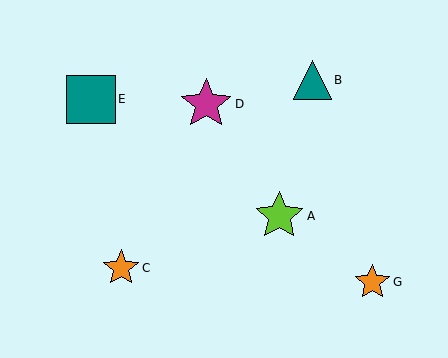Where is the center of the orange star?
The center of the orange star is at (121, 268).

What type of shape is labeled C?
Shape C is an orange star.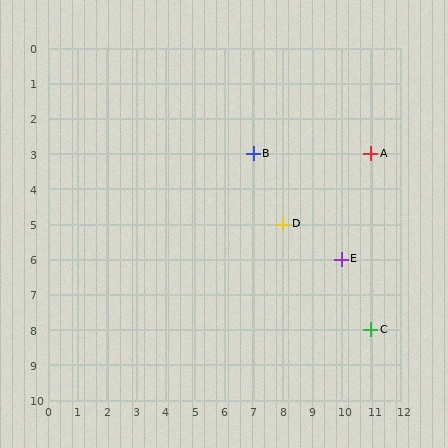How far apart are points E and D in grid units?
Points E and D are 2 columns and 1 row apart (about 2.2 grid units diagonally).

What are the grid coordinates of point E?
Point E is at grid coordinates (10, 6).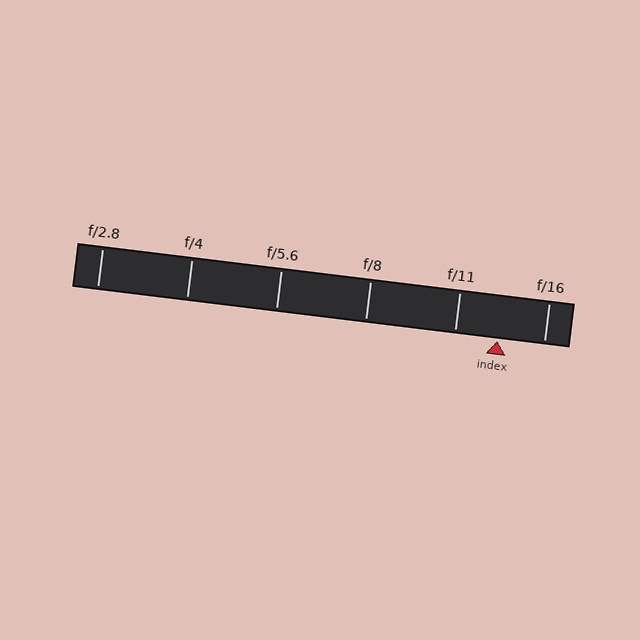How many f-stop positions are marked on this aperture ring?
There are 6 f-stop positions marked.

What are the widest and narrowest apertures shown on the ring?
The widest aperture shown is f/2.8 and the narrowest is f/16.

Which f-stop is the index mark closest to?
The index mark is closest to f/11.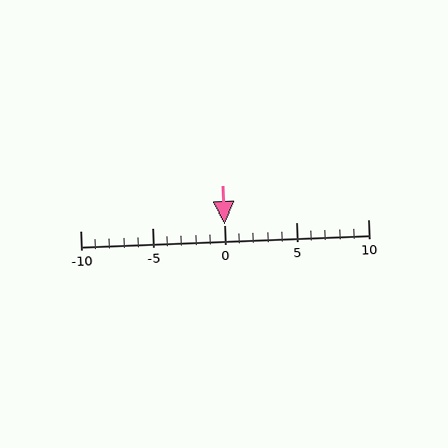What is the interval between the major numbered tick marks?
The major tick marks are spaced 5 units apart.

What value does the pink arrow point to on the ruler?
The pink arrow points to approximately 0.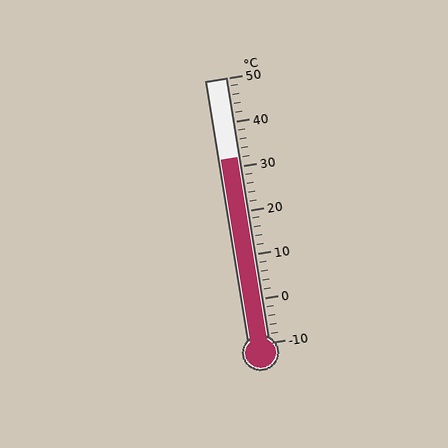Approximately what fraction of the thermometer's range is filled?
The thermometer is filled to approximately 70% of its range.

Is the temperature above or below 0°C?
The temperature is above 0°C.